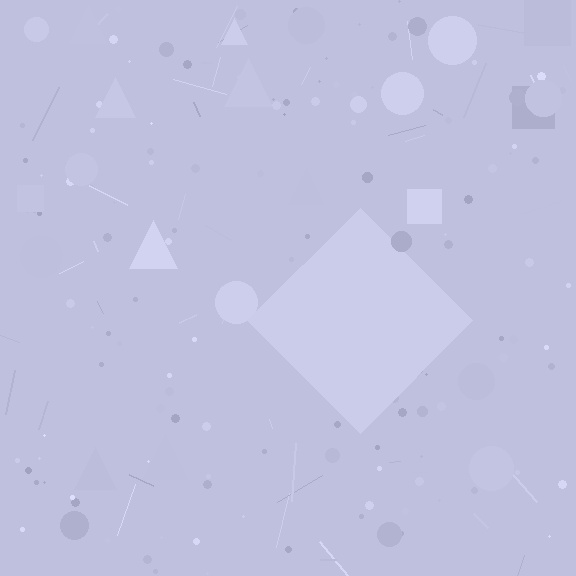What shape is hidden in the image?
A diamond is hidden in the image.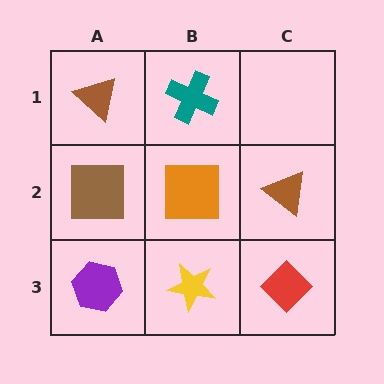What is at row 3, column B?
A yellow star.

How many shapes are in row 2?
3 shapes.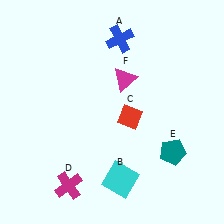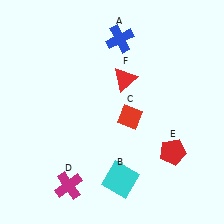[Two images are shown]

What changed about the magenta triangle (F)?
In Image 1, F is magenta. In Image 2, it changed to red.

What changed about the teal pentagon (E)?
In Image 1, E is teal. In Image 2, it changed to red.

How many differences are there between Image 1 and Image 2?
There are 2 differences between the two images.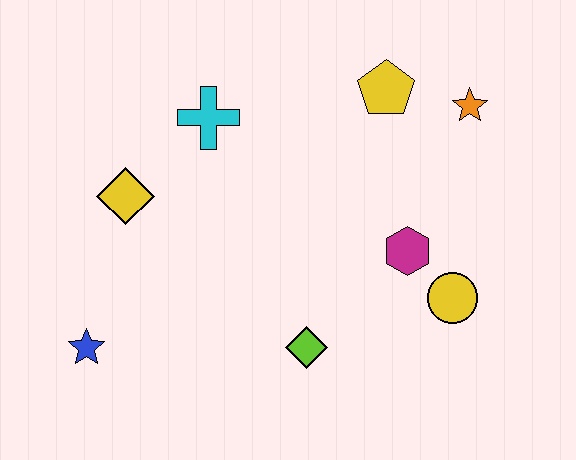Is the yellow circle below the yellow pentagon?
Yes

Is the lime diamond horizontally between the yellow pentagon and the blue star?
Yes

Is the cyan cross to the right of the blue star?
Yes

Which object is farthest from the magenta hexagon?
The blue star is farthest from the magenta hexagon.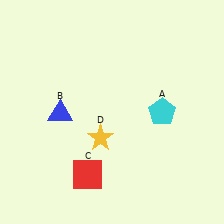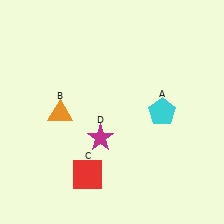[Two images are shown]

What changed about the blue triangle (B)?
In Image 1, B is blue. In Image 2, it changed to orange.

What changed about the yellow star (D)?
In Image 1, D is yellow. In Image 2, it changed to magenta.